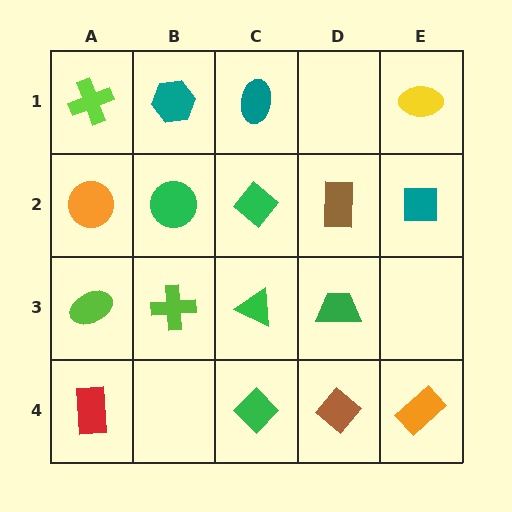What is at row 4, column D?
A brown diamond.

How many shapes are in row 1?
4 shapes.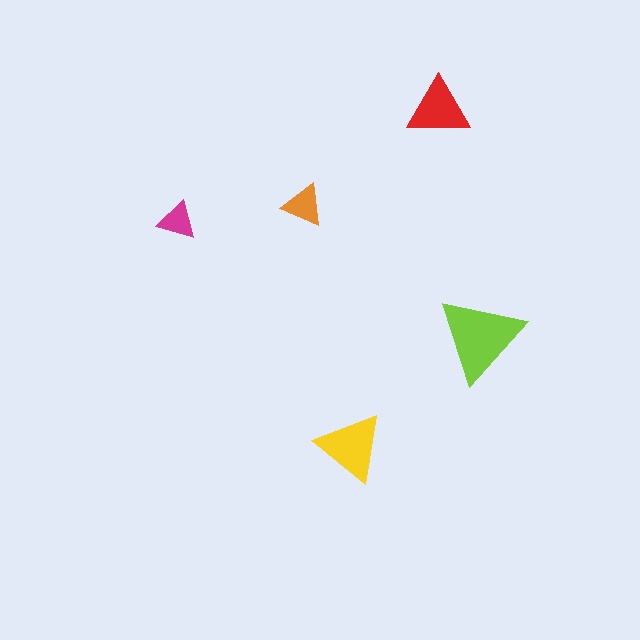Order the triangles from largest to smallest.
the lime one, the yellow one, the red one, the orange one, the magenta one.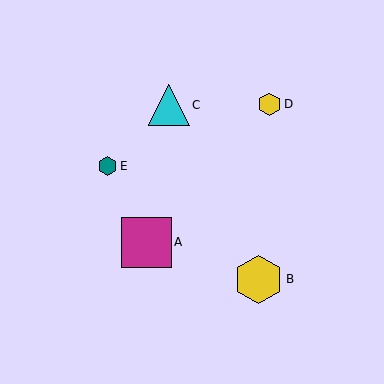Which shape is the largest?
The magenta square (labeled A) is the largest.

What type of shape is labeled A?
Shape A is a magenta square.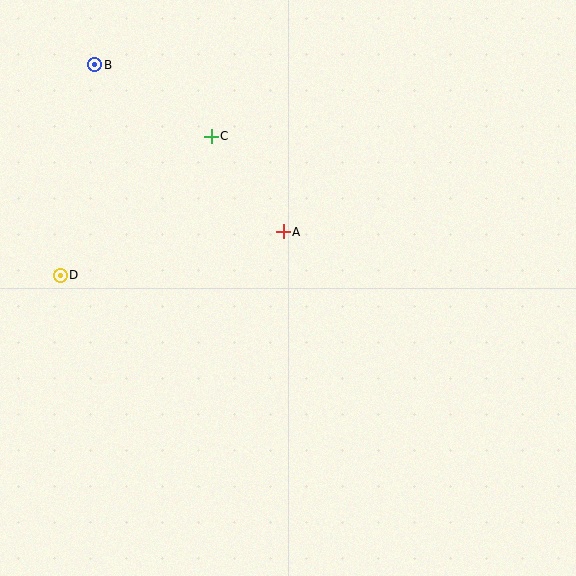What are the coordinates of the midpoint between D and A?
The midpoint between D and A is at (172, 253).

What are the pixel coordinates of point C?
Point C is at (212, 136).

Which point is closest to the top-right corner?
Point A is closest to the top-right corner.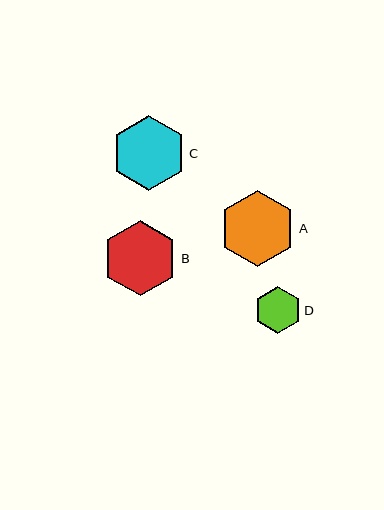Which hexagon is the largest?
Hexagon A is the largest with a size of approximately 76 pixels.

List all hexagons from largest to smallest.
From largest to smallest: A, B, C, D.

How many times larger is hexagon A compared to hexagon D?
Hexagon A is approximately 1.6 times the size of hexagon D.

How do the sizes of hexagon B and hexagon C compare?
Hexagon B and hexagon C are approximately the same size.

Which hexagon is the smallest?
Hexagon D is the smallest with a size of approximately 47 pixels.